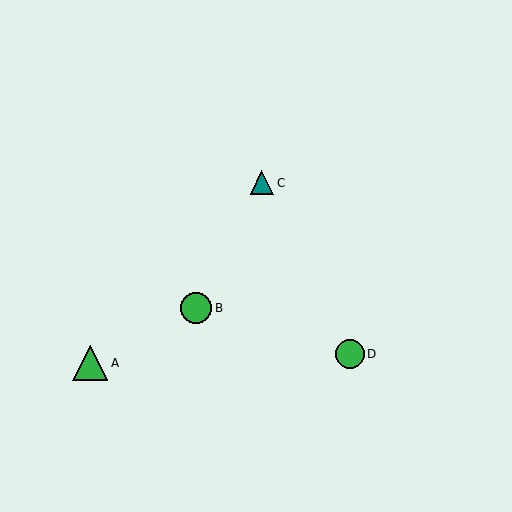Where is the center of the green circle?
The center of the green circle is at (196, 308).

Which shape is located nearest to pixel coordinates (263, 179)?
The teal triangle (labeled C) at (262, 183) is nearest to that location.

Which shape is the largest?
The green triangle (labeled A) is the largest.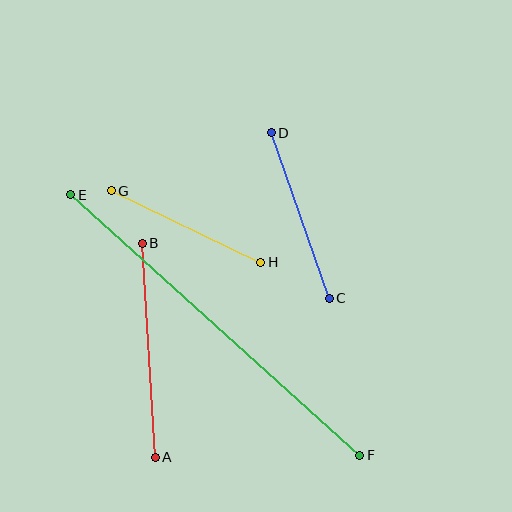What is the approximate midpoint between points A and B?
The midpoint is at approximately (149, 350) pixels.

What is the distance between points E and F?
The distance is approximately 389 pixels.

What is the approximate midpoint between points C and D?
The midpoint is at approximately (300, 215) pixels.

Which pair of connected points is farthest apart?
Points E and F are farthest apart.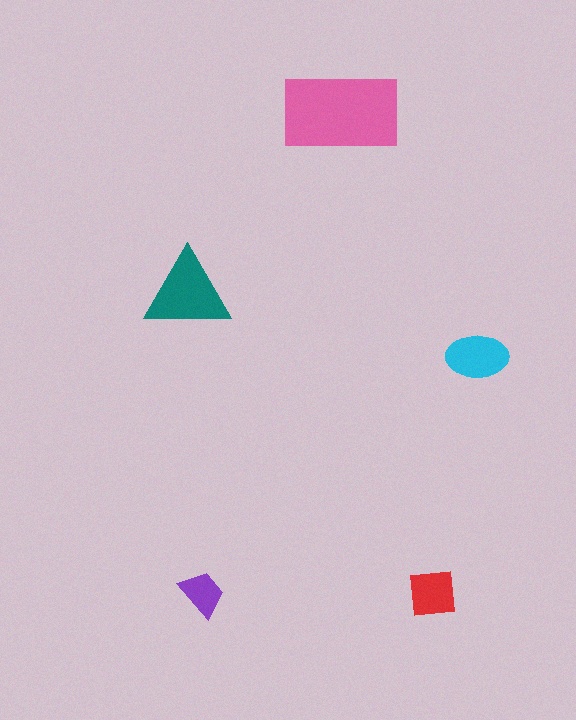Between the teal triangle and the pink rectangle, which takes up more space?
The pink rectangle.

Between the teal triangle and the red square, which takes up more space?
The teal triangle.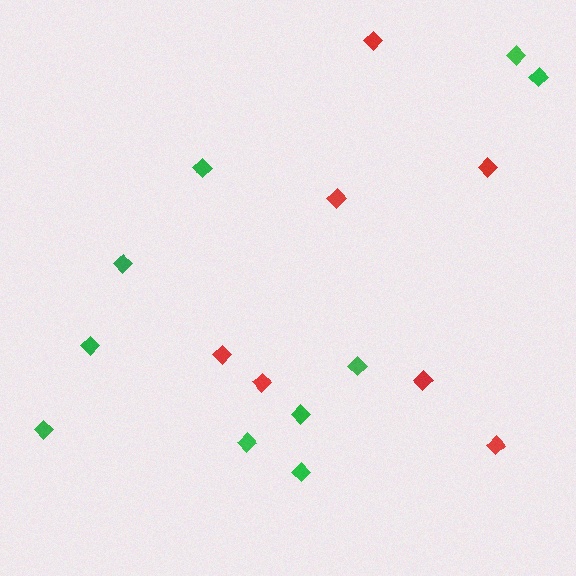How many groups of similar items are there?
There are 2 groups: one group of red diamonds (7) and one group of green diamonds (10).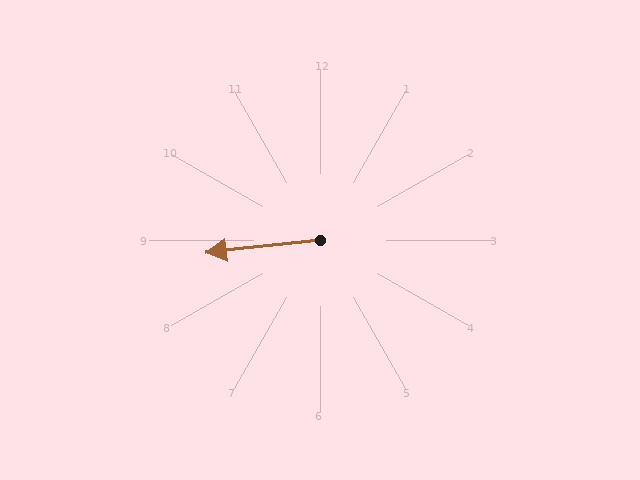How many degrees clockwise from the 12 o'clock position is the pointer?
Approximately 264 degrees.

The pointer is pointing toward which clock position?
Roughly 9 o'clock.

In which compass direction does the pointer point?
West.